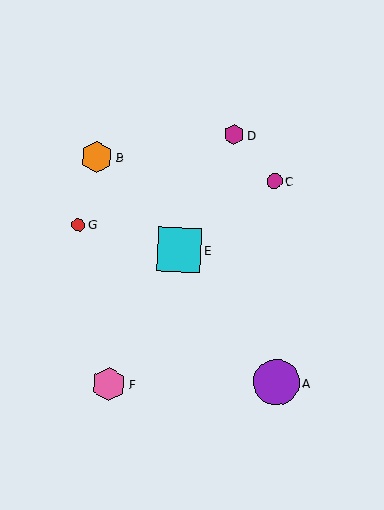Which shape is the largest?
The purple circle (labeled A) is the largest.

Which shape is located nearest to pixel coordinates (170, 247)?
The cyan square (labeled E) at (179, 250) is nearest to that location.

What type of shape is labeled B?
Shape B is an orange hexagon.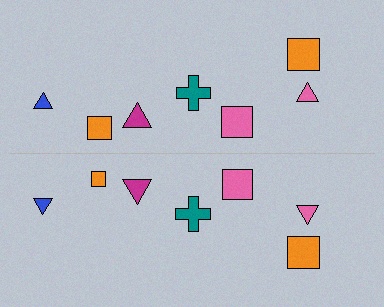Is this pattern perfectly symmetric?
No, the pattern is not perfectly symmetric. The orange square on the bottom side has a different size than its mirror counterpart.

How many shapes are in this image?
There are 14 shapes in this image.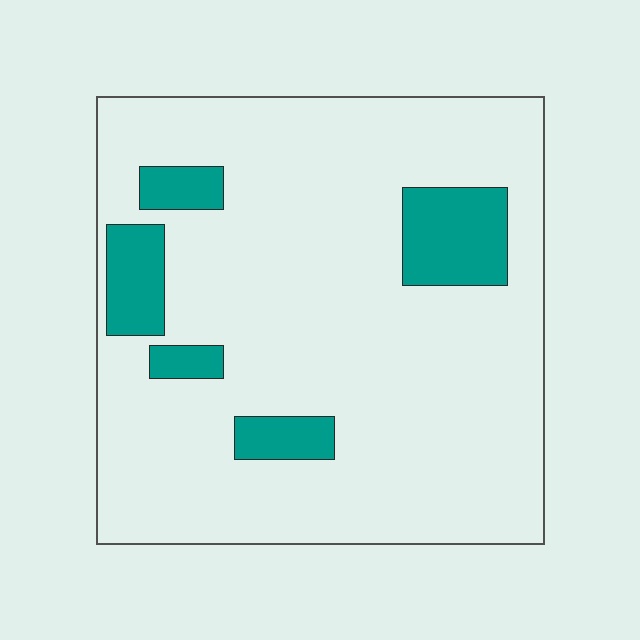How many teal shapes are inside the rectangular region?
5.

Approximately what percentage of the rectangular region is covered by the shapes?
Approximately 15%.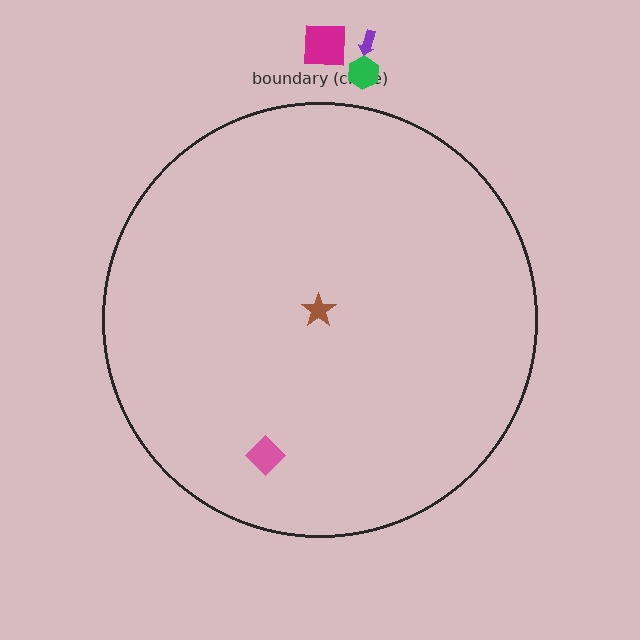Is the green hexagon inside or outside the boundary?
Outside.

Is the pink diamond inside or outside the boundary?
Inside.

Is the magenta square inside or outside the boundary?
Outside.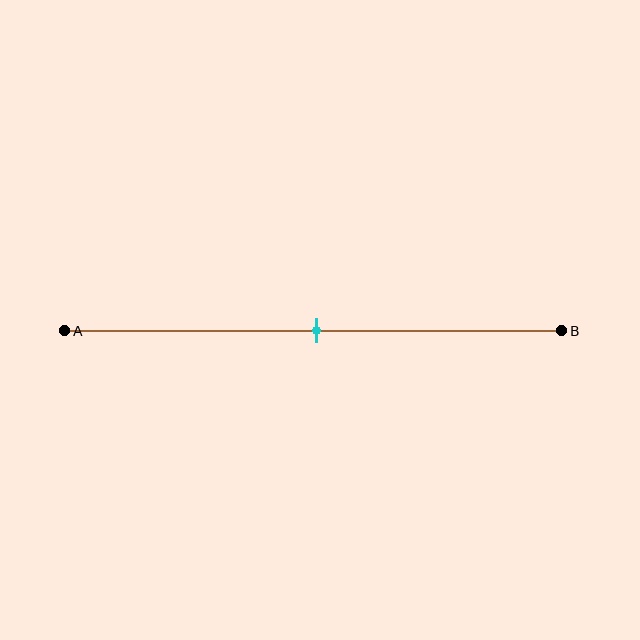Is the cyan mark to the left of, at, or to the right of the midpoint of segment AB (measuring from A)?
The cyan mark is approximately at the midpoint of segment AB.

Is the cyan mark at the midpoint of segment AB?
Yes, the mark is approximately at the midpoint.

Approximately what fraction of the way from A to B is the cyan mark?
The cyan mark is approximately 50% of the way from A to B.